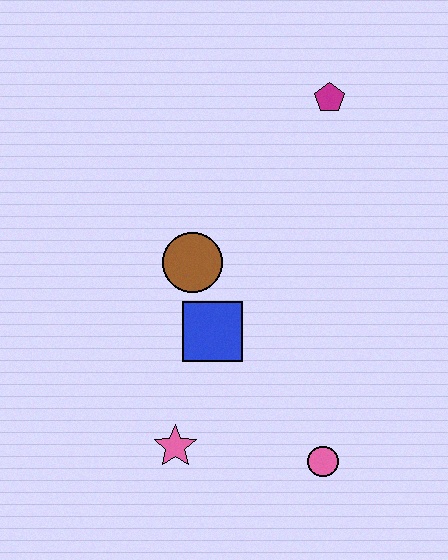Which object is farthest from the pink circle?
The magenta pentagon is farthest from the pink circle.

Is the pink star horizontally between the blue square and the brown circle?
No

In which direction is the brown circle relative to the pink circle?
The brown circle is above the pink circle.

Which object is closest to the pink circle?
The pink star is closest to the pink circle.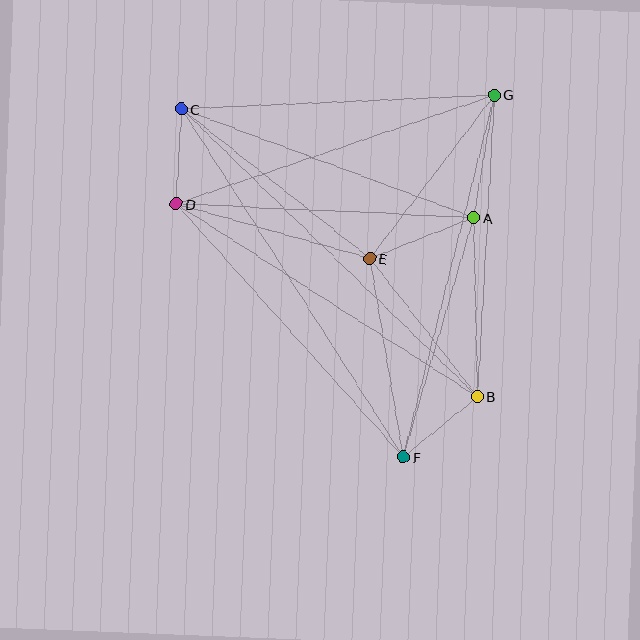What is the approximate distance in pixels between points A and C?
The distance between A and C is approximately 312 pixels.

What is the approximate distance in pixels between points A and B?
The distance between A and B is approximately 179 pixels.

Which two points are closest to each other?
Points C and D are closest to each other.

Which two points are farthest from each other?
Points C and F are farthest from each other.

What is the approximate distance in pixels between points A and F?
The distance between A and F is approximately 250 pixels.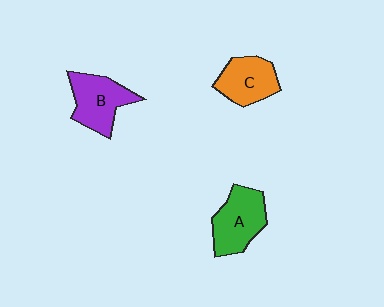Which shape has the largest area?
Shape A (green).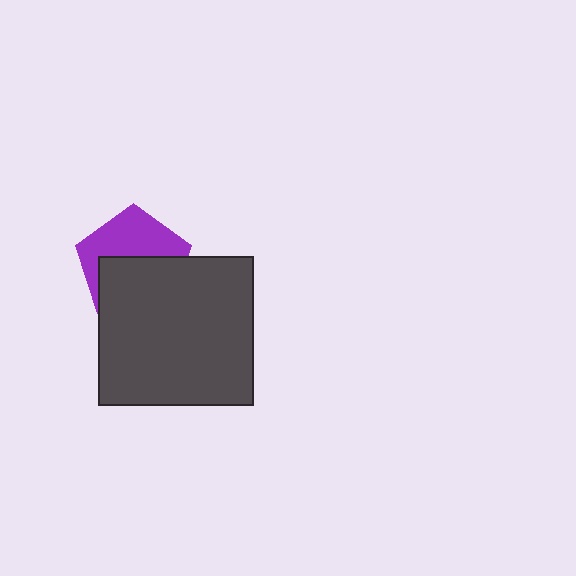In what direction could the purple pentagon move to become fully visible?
The purple pentagon could move up. That would shift it out from behind the dark gray rectangle entirely.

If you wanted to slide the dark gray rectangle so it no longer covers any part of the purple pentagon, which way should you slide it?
Slide it down — that is the most direct way to separate the two shapes.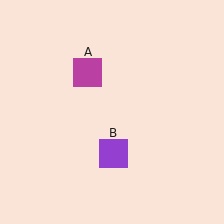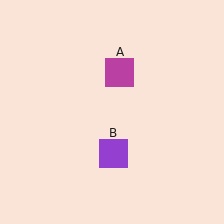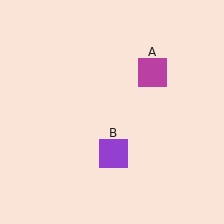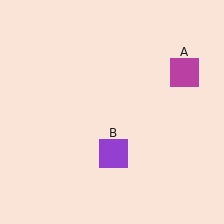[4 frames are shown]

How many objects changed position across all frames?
1 object changed position: magenta square (object A).